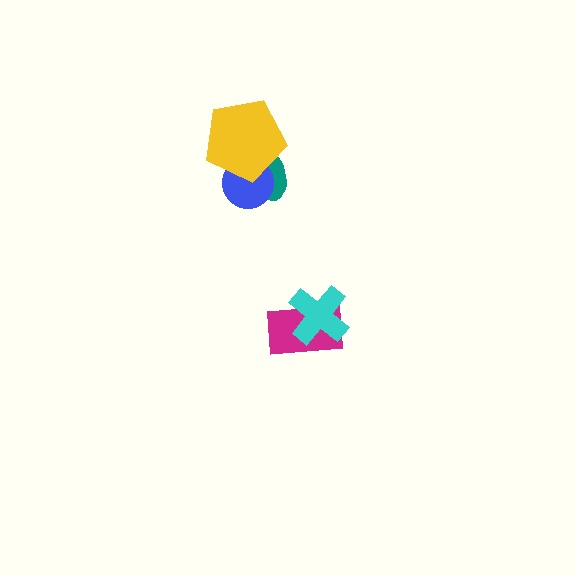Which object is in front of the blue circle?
The yellow pentagon is in front of the blue circle.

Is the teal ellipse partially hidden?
Yes, it is partially covered by another shape.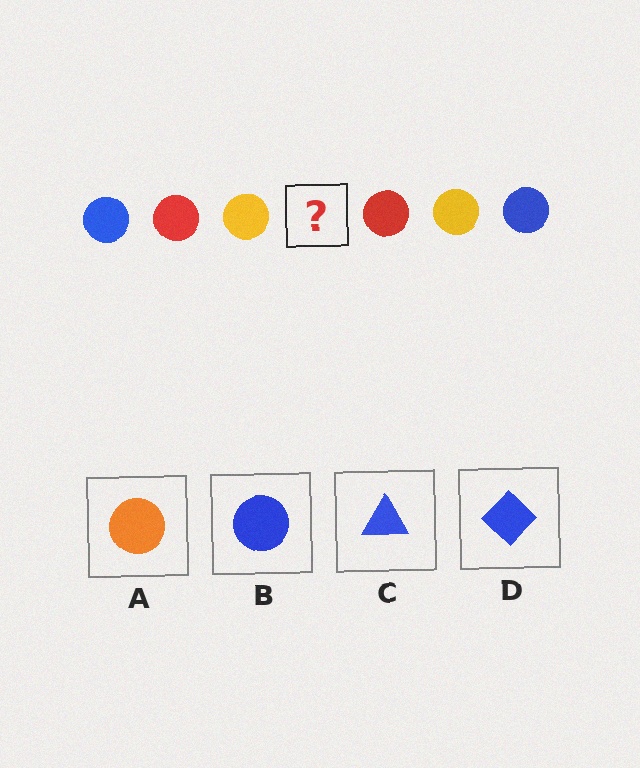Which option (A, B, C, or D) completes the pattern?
B.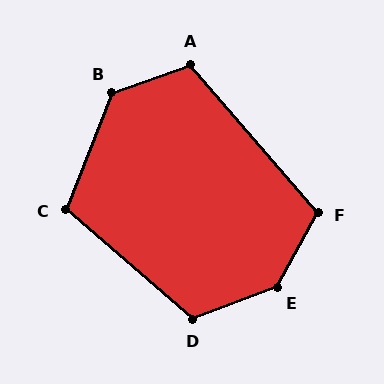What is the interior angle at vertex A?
Approximately 111 degrees (obtuse).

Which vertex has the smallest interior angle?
C, at approximately 109 degrees.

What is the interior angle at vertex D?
Approximately 118 degrees (obtuse).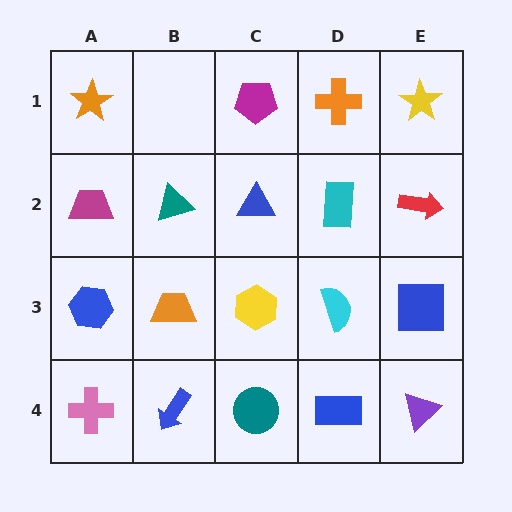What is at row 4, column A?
A pink cross.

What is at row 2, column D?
A cyan rectangle.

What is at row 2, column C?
A blue triangle.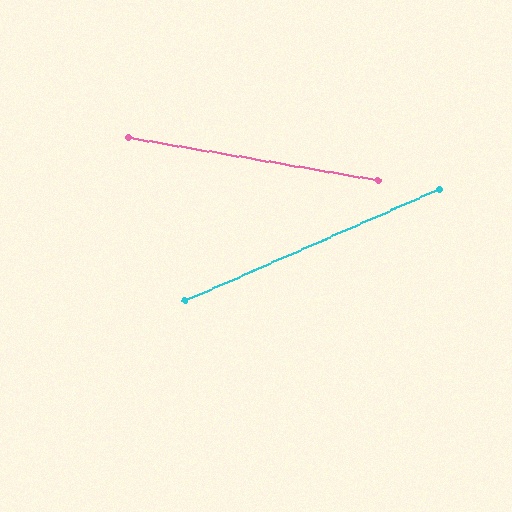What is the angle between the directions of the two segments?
Approximately 33 degrees.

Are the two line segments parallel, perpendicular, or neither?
Neither parallel nor perpendicular — they differ by about 33°.